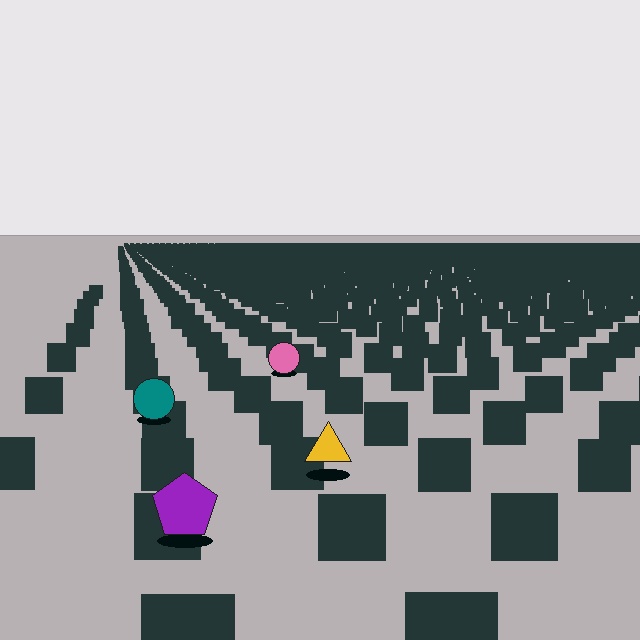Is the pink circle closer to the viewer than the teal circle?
No. The teal circle is closer — you can tell from the texture gradient: the ground texture is coarser near it.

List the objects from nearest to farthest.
From nearest to farthest: the purple pentagon, the yellow triangle, the teal circle, the pink circle.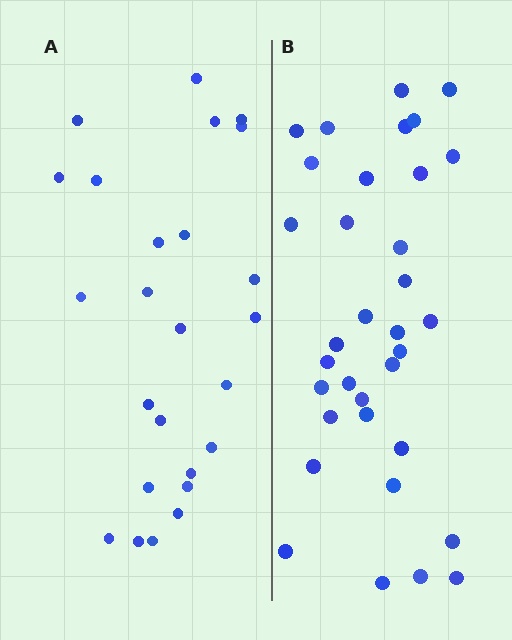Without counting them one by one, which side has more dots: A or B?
Region B (the right region) has more dots.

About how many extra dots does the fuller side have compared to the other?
Region B has roughly 8 or so more dots than region A.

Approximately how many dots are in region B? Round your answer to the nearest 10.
About 30 dots. (The exact count is 34, which rounds to 30.)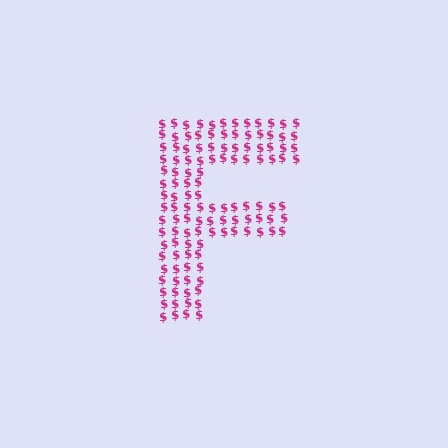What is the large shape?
The large shape is the letter F.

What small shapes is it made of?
It is made of small dollar signs.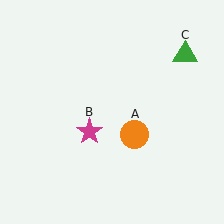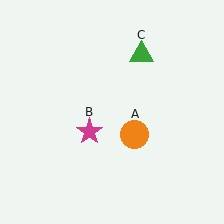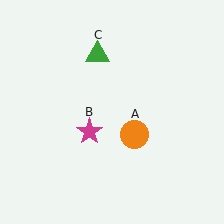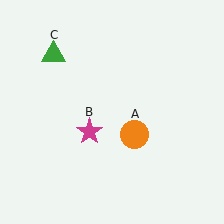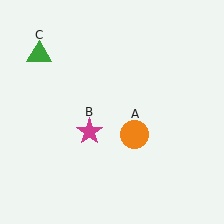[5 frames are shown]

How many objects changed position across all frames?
1 object changed position: green triangle (object C).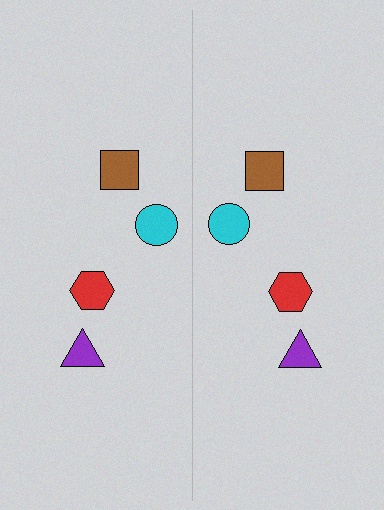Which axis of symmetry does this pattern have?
The pattern has a vertical axis of symmetry running through the center of the image.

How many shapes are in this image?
There are 8 shapes in this image.